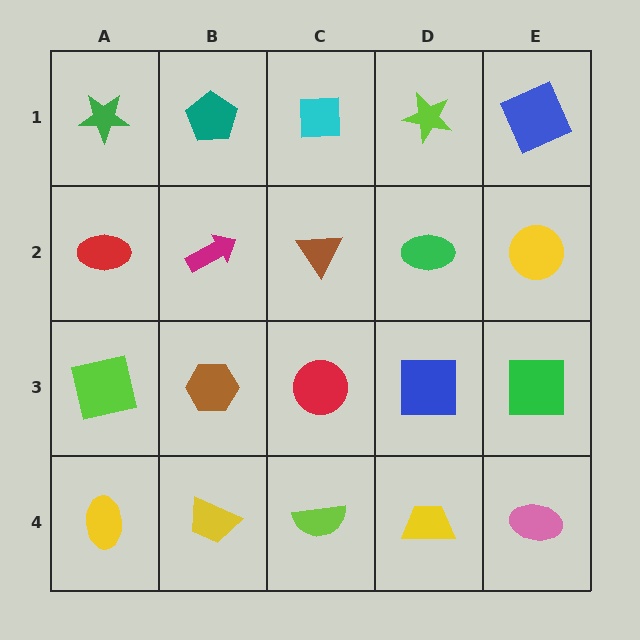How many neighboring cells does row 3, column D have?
4.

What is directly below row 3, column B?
A yellow trapezoid.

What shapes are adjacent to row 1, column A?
A red ellipse (row 2, column A), a teal pentagon (row 1, column B).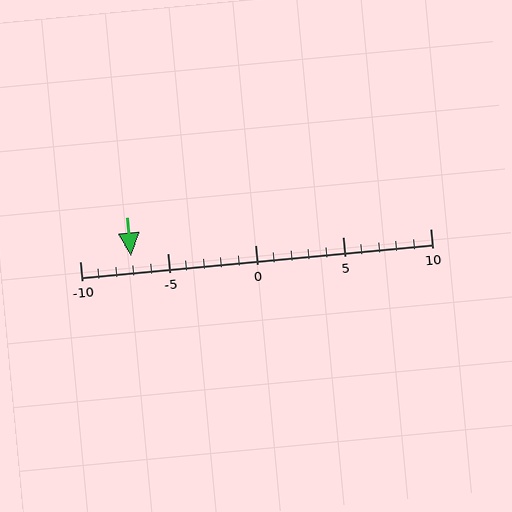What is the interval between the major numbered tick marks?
The major tick marks are spaced 5 units apart.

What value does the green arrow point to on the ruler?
The green arrow points to approximately -7.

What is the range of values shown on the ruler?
The ruler shows values from -10 to 10.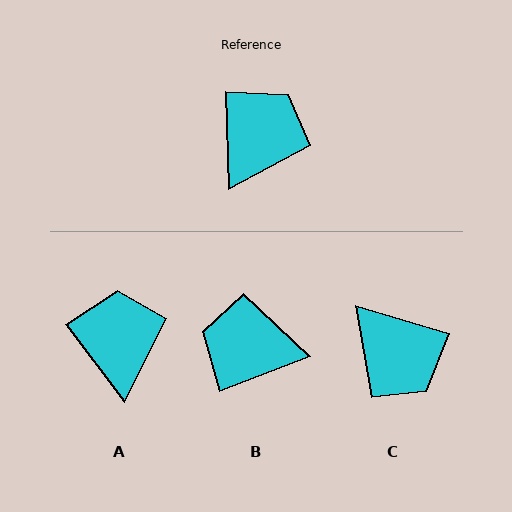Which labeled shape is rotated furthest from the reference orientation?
B, about 109 degrees away.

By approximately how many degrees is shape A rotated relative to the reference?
Approximately 36 degrees counter-clockwise.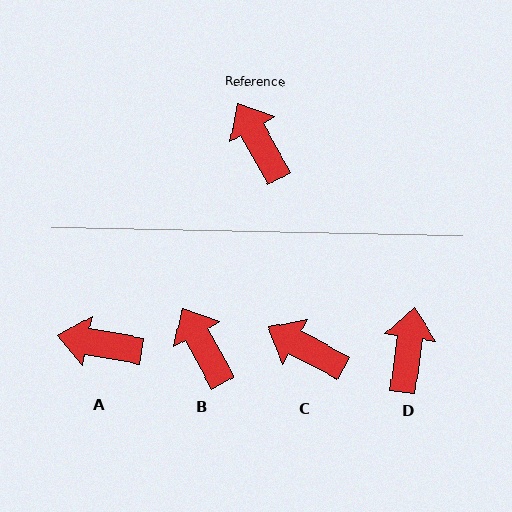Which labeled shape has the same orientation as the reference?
B.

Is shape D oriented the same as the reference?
No, it is off by about 37 degrees.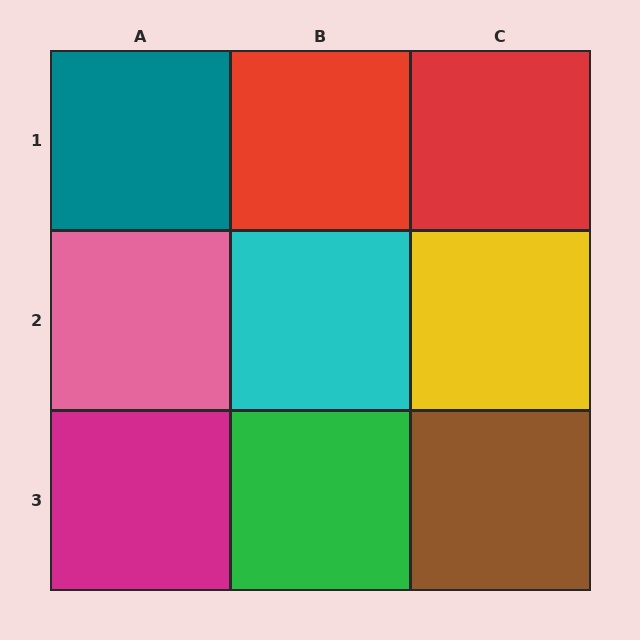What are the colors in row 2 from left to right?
Pink, cyan, yellow.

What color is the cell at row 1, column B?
Red.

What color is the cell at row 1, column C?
Red.